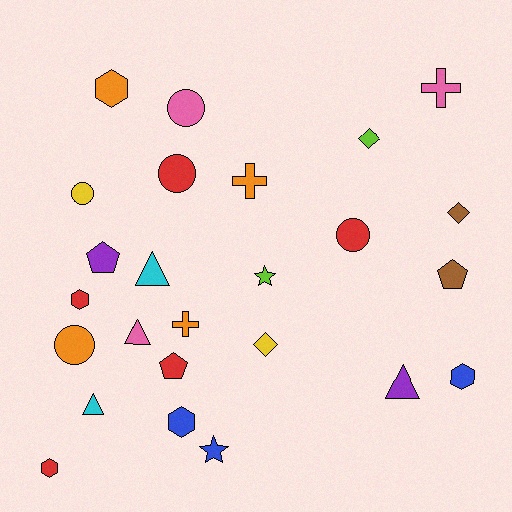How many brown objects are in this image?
There are 2 brown objects.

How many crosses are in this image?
There are 3 crosses.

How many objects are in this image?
There are 25 objects.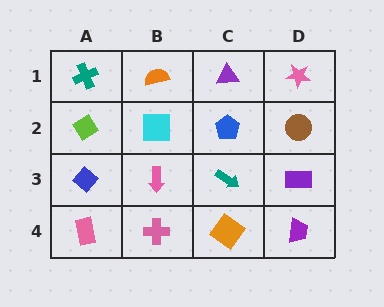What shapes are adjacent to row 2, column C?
A purple triangle (row 1, column C), a teal arrow (row 3, column C), a cyan square (row 2, column B), a brown circle (row 2, column D).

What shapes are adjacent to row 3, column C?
A blue pentagon (row 2, column C), an orange diamond (row 4, column C), a pink arrow (row 3, column B), a purple rectangle (row 3, column D).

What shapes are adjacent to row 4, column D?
A purple rectangle (row 3, column D), an orange diamond (row 4, column C).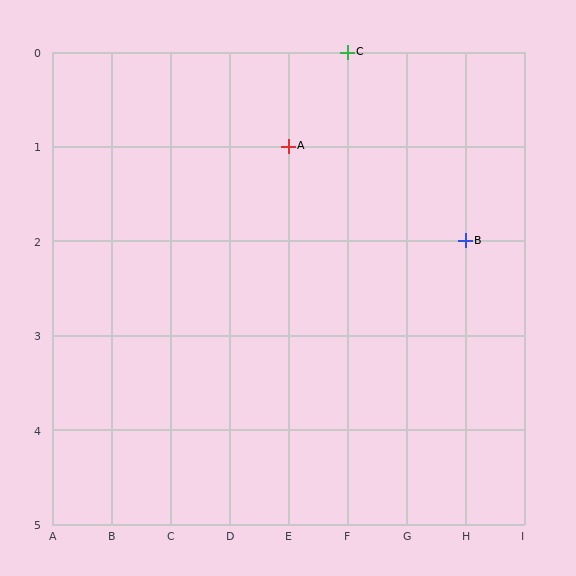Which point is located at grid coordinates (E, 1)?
Point A is at (E, 1).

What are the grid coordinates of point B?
Point B is at grid coordinates (H, 2).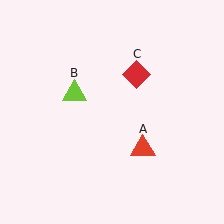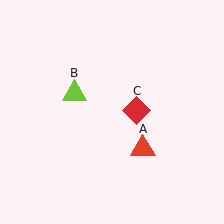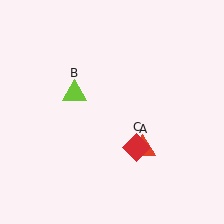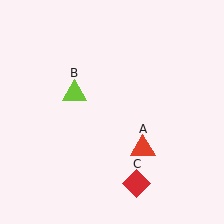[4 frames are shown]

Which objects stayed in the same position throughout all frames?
Red triangle (object A) and lime triangle (object B) remained stationary.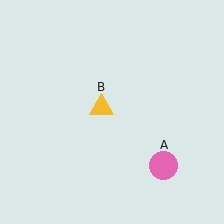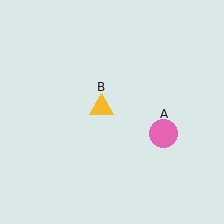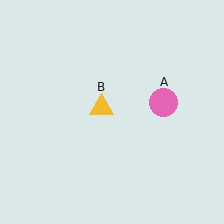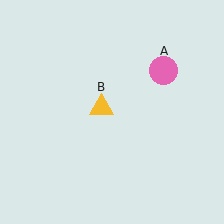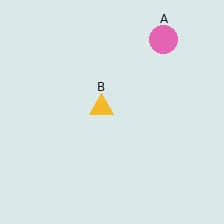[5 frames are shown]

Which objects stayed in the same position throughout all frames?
Yellow triangle (object B) remained stationary.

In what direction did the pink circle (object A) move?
The pink circle (object A) moved up.